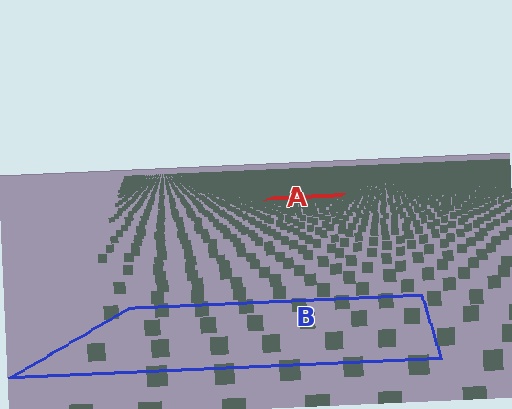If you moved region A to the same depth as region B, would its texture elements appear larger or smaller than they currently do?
They would appear larger. At a closer depth, the same texture elements are projected at a bigger on-screen size.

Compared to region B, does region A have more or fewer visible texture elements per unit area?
Region A has more texture elements per unit area — they are packed more densely because it is farther away.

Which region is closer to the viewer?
Region B is closer. The texture elements there are larger and more spread out.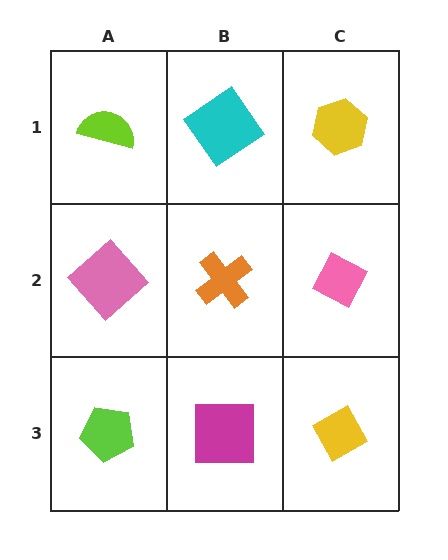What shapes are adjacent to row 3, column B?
An orange cross (row 2, column B), a lime pentagon (row 3, column A), a yellow diamond (row 3, column C).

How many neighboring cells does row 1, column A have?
2.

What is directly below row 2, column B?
A magenta square.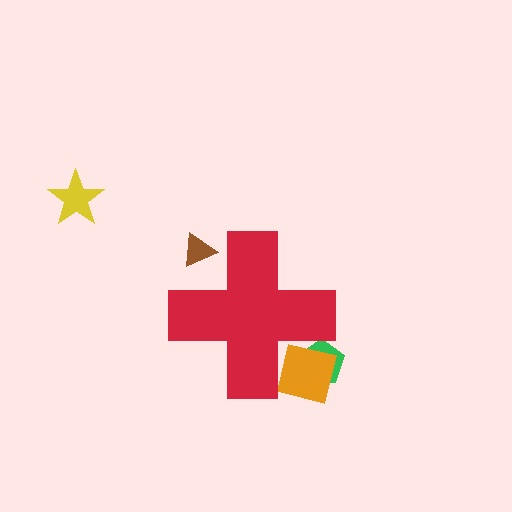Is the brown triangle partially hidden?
Yes, the brown triangle is partially hidden behind the red cross.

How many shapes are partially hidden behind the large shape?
3 shapes are partially hidden.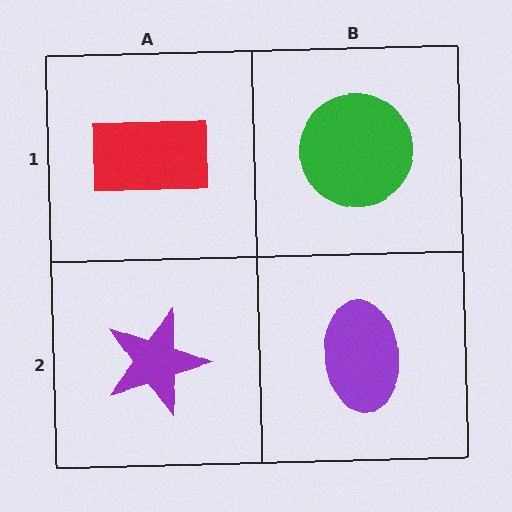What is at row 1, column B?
A green circle.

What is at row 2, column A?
A purple star.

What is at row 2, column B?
A purple ellipse.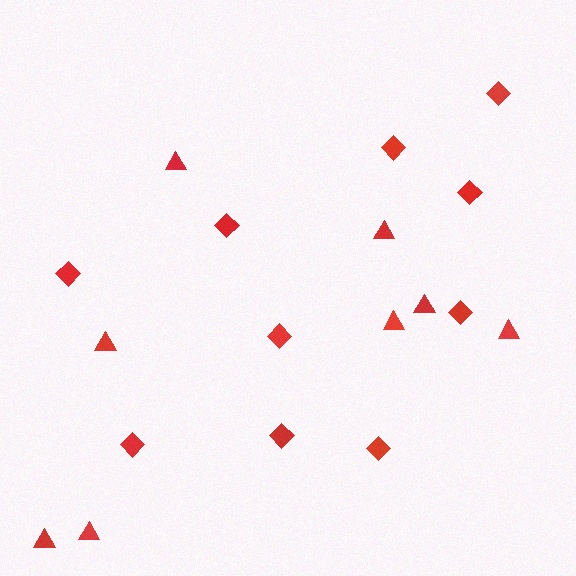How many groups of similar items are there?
There are 2 groups: one group of triangles (8) and one group of diamonds (10).